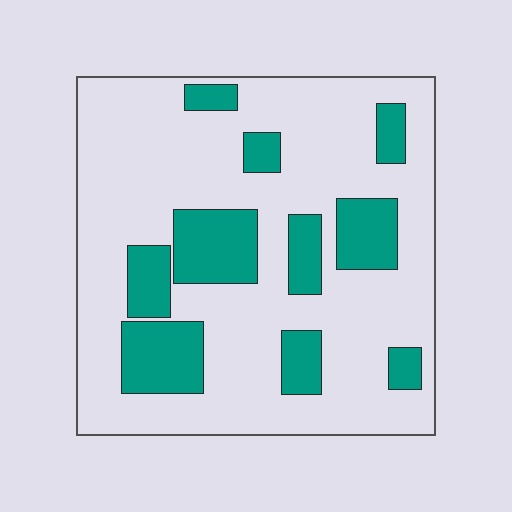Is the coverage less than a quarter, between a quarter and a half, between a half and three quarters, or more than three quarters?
Less than a quarter.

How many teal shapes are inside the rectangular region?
10.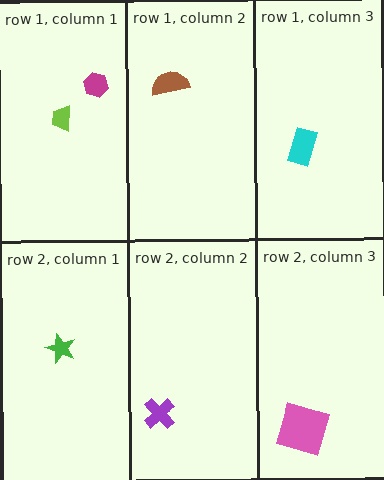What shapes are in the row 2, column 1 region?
The green star.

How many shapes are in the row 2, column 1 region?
1.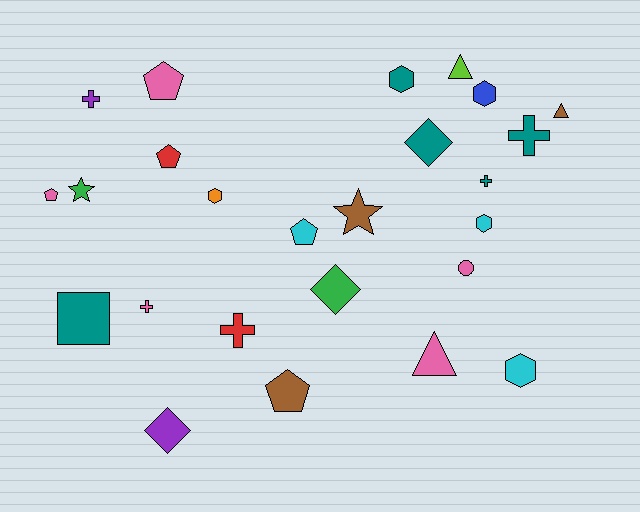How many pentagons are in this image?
There are 5 pentagons.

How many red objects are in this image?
There are 2 red objects.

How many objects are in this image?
There are 25 objects.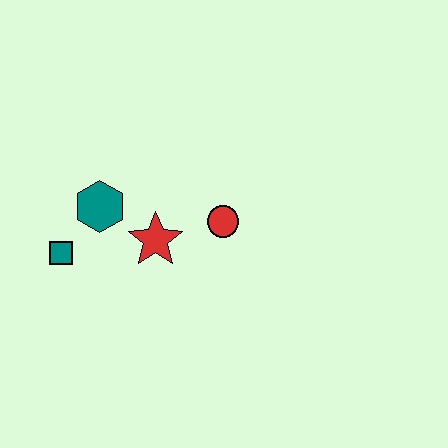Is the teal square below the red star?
Yes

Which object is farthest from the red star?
The teal square is farthest from the red star.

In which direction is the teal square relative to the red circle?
The teal square is to the left of the red circle.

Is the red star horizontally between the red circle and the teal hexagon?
Yes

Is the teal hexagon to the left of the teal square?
No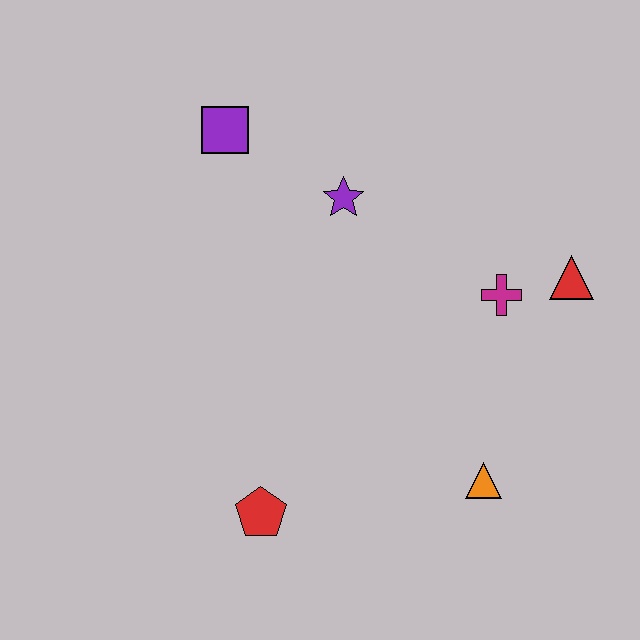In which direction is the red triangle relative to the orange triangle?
The red triangle is above the orange triangle.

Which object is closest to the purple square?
The purple star is closest to the purple square.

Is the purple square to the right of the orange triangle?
No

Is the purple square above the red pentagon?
Yes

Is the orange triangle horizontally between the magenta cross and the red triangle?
No